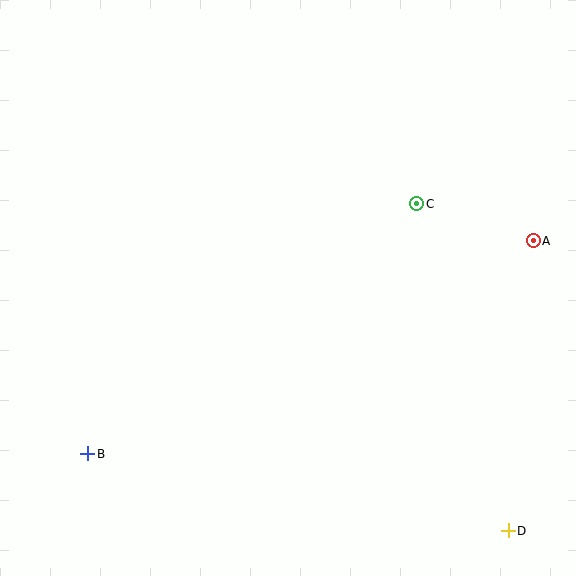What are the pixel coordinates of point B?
Point B is at (88, 454).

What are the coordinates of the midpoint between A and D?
The midpoint between A and D is at (521, 386).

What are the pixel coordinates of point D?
Point D is at (508, 531).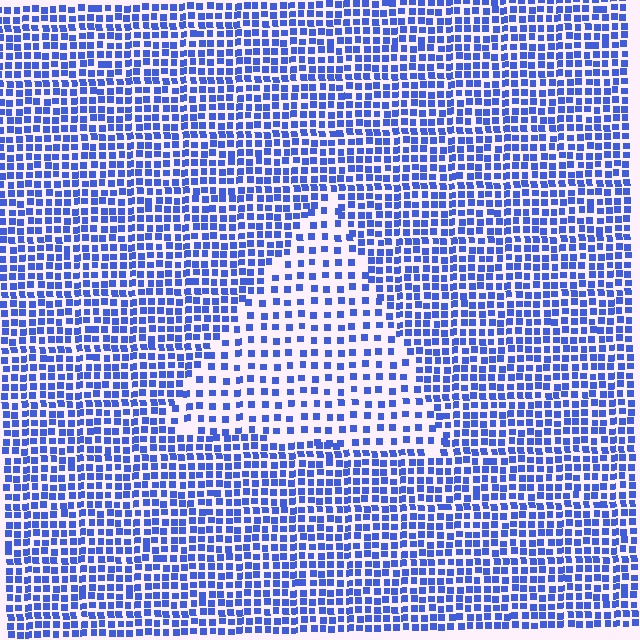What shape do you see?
I see a triangle.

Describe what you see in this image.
The image contains small blue elements arranged at two different densities. A triangle-shaped region is visible where the elements are less densely packed than the surrounding area.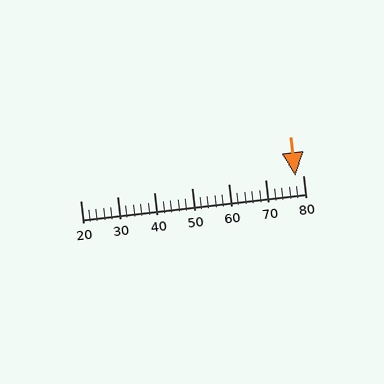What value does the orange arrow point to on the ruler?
The orange arrow points to approximately 78.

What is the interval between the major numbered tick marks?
The major tick marks are spaced 10 units apart.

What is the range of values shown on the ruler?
The ruler shows values from 20 to 80.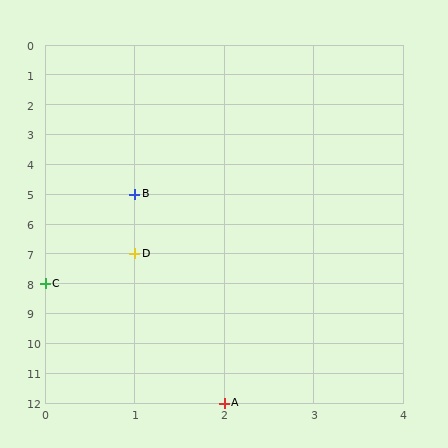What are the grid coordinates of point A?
Point A is at grid coordinates (2, 12).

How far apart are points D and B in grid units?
Points D and B are 2 rows apart.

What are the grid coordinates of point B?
Point B is at grid coordinates (1, 5).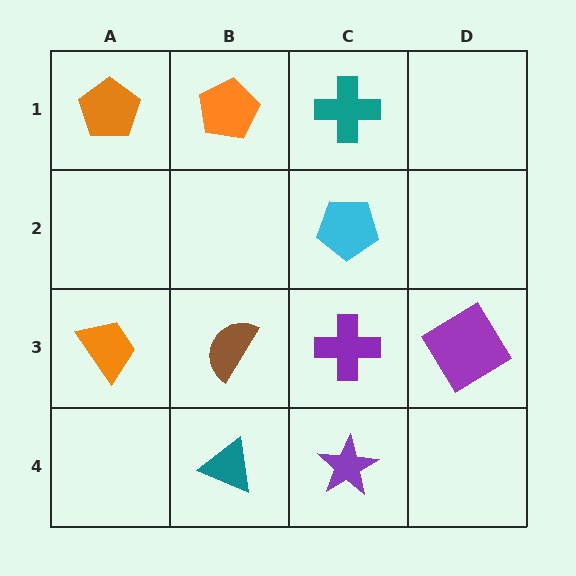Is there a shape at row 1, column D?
No, that cell is empty.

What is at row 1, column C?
A teal cross.